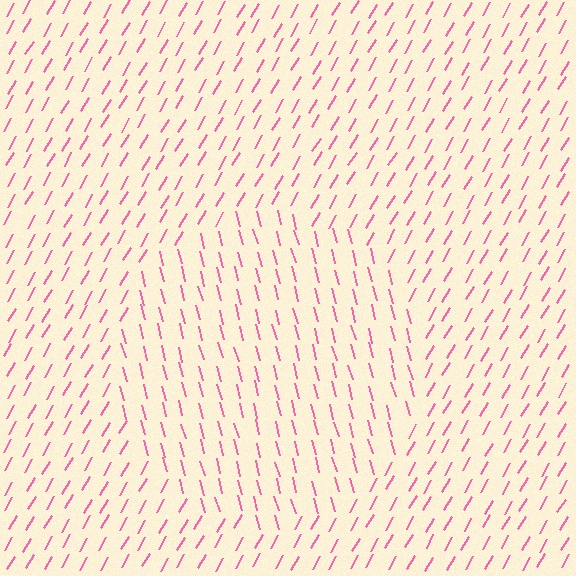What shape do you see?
I see a circle.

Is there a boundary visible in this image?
Yes, there is a texture boundary formed by a change in line orientation.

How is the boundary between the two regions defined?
The boundary is defined purely by a change in line orientation (approximately 45 degrees difference). All lines are the same color and thickness.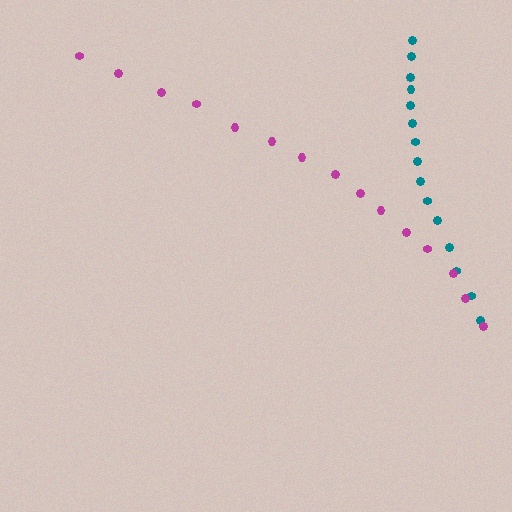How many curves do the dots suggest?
There are 2 distinct paths.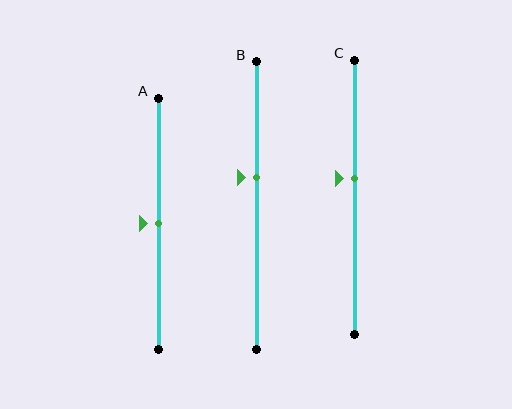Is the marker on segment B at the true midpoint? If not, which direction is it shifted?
No, the marker on segment B is shifted upward by about 10% of the segment length.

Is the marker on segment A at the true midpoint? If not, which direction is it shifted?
Yes, the marker on segment A is at the true midpoint.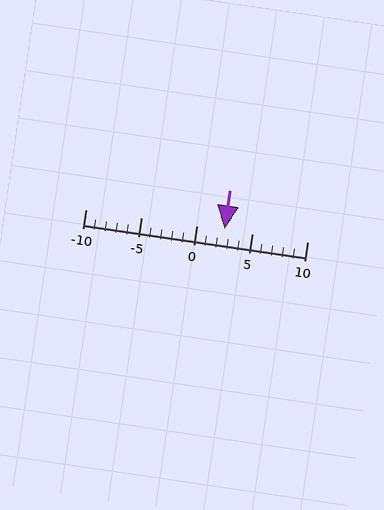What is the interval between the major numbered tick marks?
The major tick marks are spaced 5 units apart.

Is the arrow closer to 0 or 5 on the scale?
The arrow is closer to 5.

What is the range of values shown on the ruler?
The ruler shows values from -10 to 10.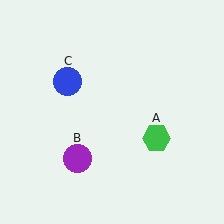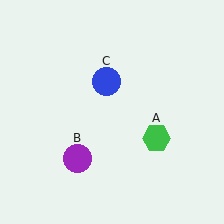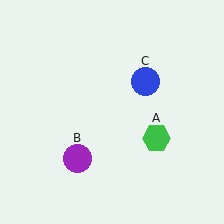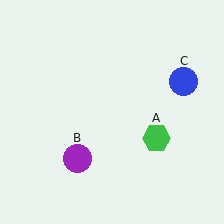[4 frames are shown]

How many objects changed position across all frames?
1 object changed position: blue circle (object C).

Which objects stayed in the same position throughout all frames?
Green hexagon (object A) and purple circle (object B) remained stationary.